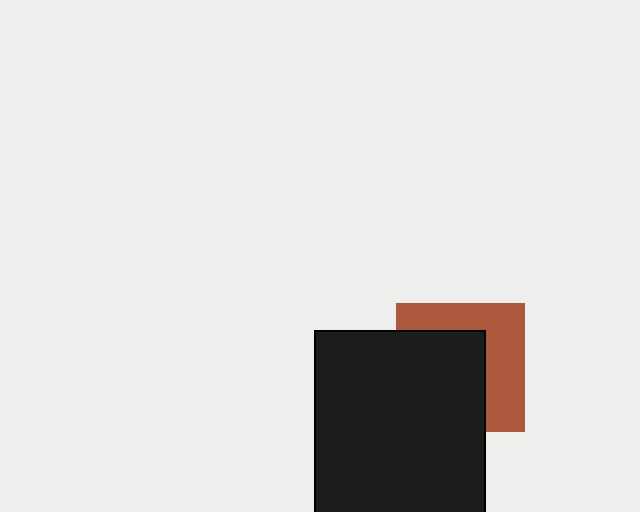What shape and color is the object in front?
The object in front is a black rectangle.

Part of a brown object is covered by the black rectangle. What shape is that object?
It is a square.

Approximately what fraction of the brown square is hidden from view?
Roughly 55% of the brown square is hidden behind the black rectangle.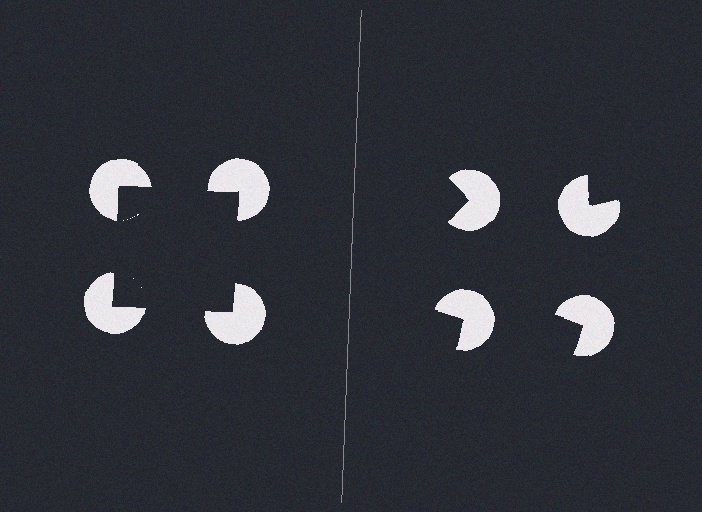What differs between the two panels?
The pac-man discs are positioned identically on both sides; only the wedge orientations differ. On the left they align to a square; on the right they are misaligned.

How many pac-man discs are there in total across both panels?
8 — 4 on each side.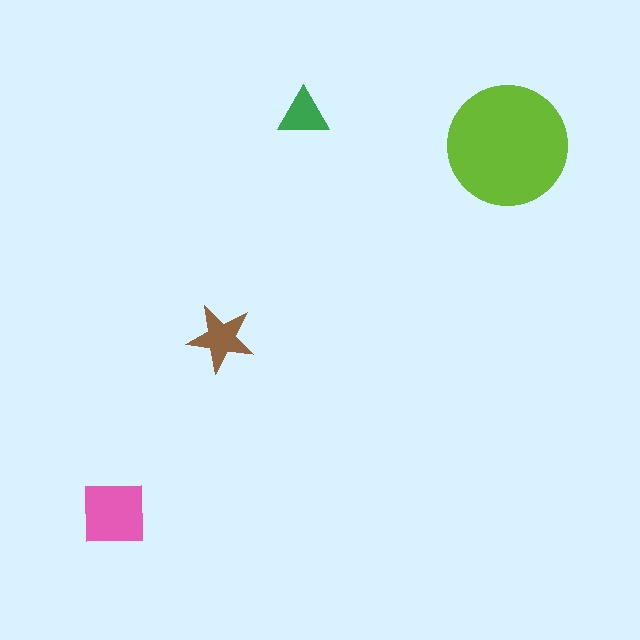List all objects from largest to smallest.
The lime circle, the pink square, the brown star, the green triangle.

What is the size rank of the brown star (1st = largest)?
3rd.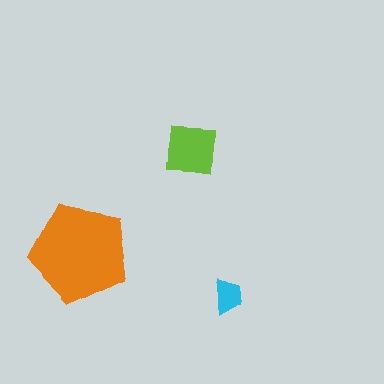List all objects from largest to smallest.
The orange pentagon, the lime square, the cyan trapezoid.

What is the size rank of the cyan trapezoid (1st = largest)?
3rd.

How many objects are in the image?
There are 3 objects in the image.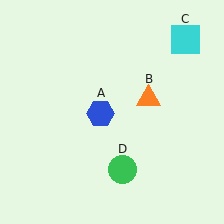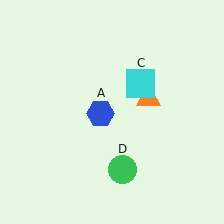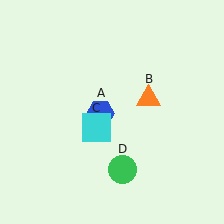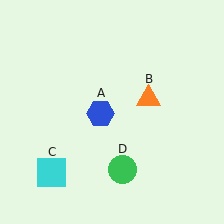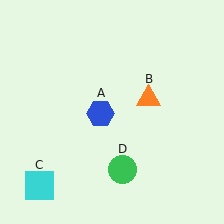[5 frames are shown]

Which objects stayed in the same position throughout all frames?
Blue hexagon (object A) and orange triangle (object B) and green circle (object D) remained stationary.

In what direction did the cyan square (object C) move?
The cyan square (object C) moved down and to the left.